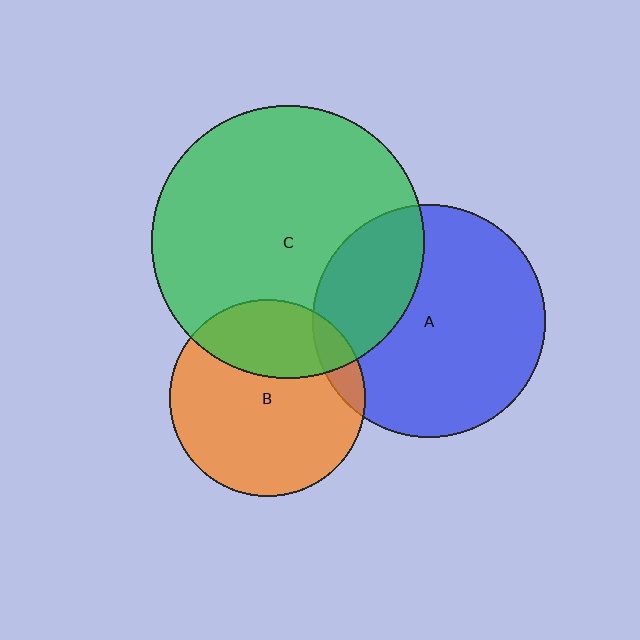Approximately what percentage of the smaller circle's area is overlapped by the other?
Approximately 30%.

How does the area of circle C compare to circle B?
Approximately 1.9 times.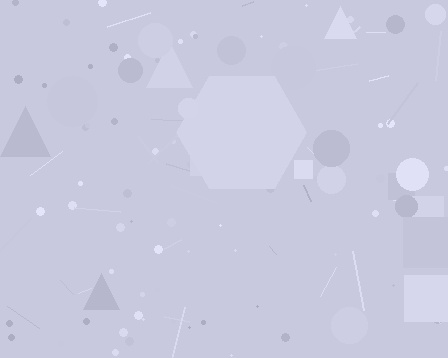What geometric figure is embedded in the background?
A hexagon is embedded in the background.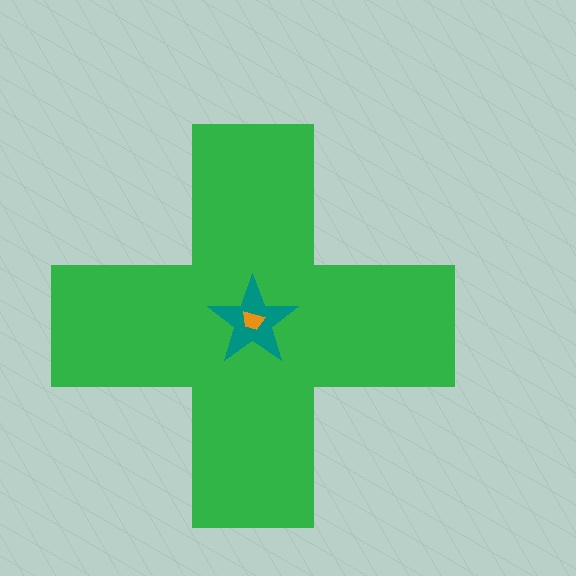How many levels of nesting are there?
3.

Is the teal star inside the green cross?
Yes.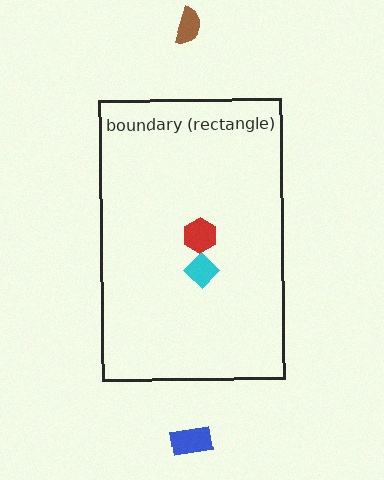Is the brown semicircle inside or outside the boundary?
Outside.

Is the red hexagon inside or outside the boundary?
Inside.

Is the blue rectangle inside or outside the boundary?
Outside.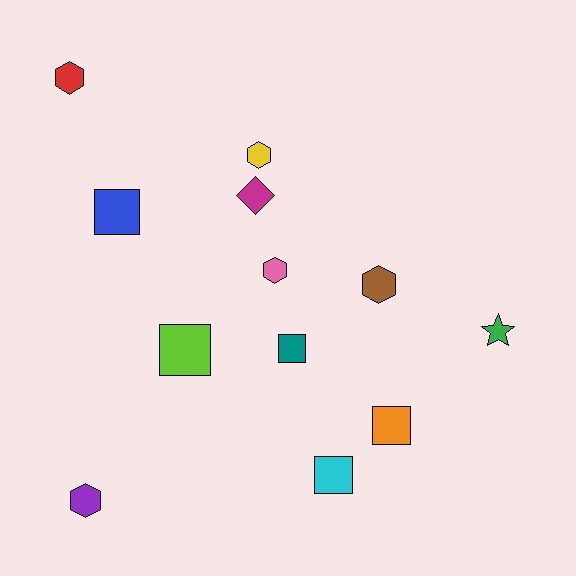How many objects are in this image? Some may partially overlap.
There are 12 objects.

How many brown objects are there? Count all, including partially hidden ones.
There is 1 brown object.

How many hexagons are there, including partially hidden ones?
There are 5 hexagons.